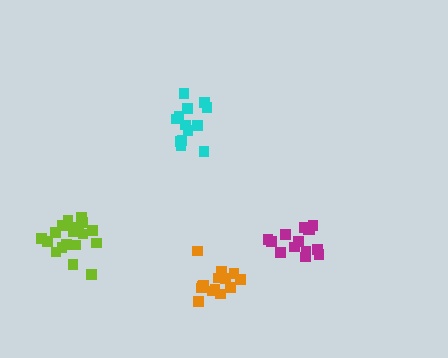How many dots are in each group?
Group 1: 13 dots, Group 2: 19 dots, Group 3: 14 dots, Group 4: 14 dots (60 total).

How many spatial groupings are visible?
There are 4 spatial groupings.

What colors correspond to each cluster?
The clusters are colored: cyan, lime, magenta, orange.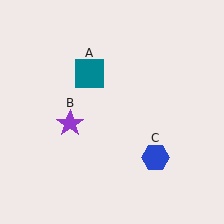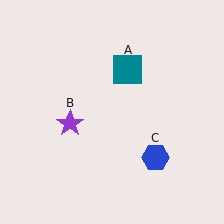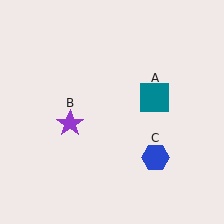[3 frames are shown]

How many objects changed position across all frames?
1 object changed position: teal square (object A).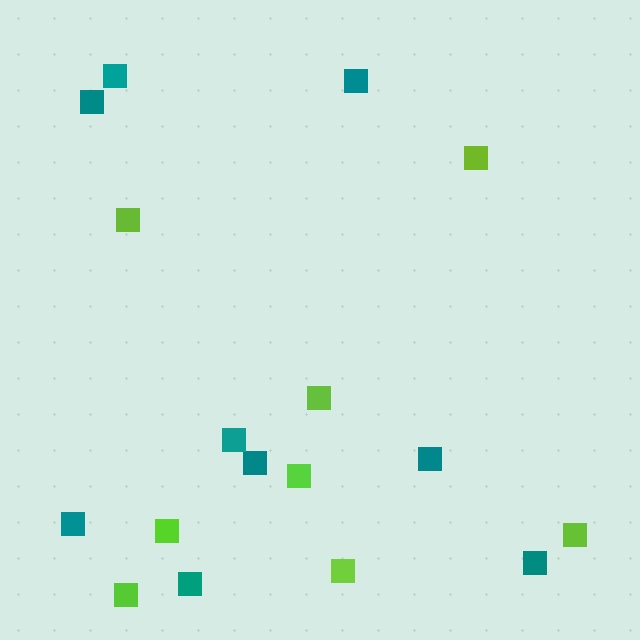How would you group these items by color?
There are 2 groups: one group of teal squares (9) and one group of lime squares (8).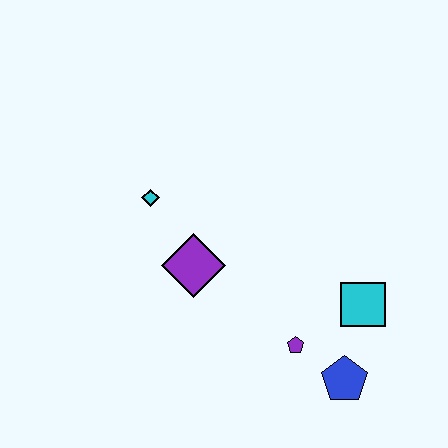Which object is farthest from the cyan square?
The cyan diamond is farthest from the cyan square.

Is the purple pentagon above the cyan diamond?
No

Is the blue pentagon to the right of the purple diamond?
Yes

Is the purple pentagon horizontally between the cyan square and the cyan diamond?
Yes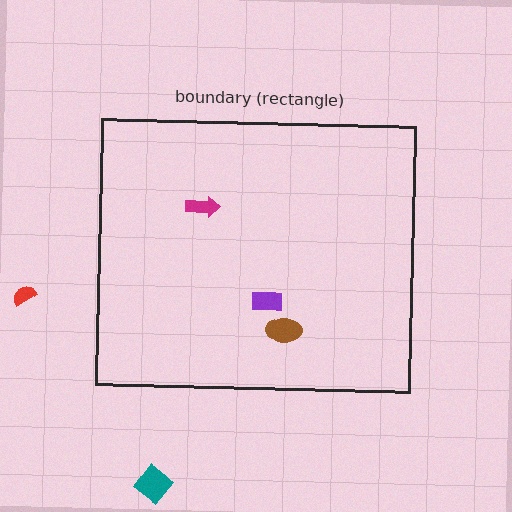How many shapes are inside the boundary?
3 inside, 2 outside.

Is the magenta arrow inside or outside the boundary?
Inside.